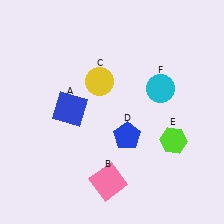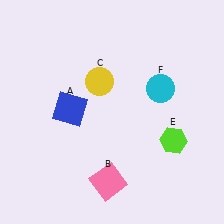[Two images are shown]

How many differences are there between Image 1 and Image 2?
There is 1 difference between the two images.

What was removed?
The blue pentagon (D) was removed in Image 2.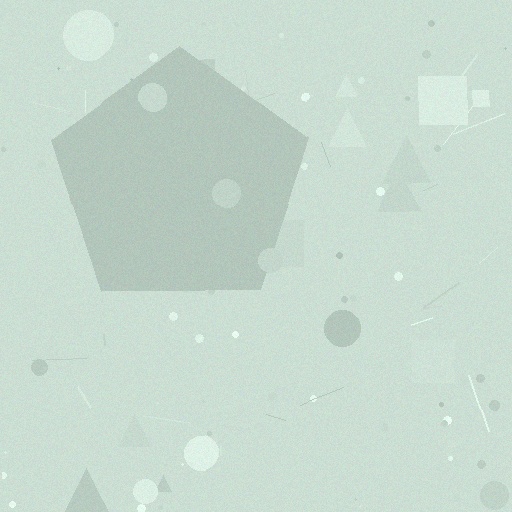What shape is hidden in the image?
A pentagon is hidden in the image.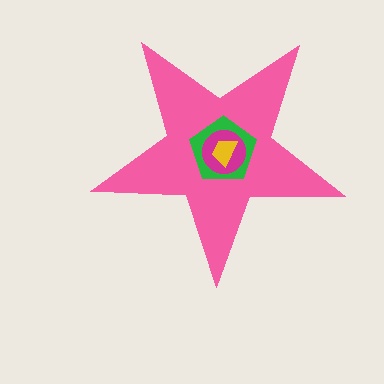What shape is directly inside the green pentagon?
The magenta circle.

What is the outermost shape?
The pink star.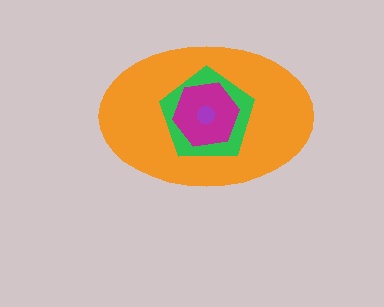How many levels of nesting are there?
4.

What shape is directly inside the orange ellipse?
The green pentagon.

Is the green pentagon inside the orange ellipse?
Yes.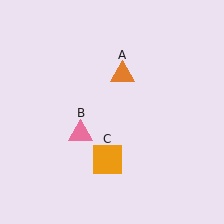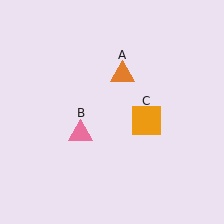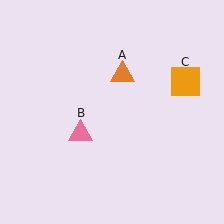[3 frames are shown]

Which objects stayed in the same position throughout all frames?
Orange triangle (object A) and pink triangle (object B) remained stationary.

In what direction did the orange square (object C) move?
The orange square (object C) moved up and to the right.